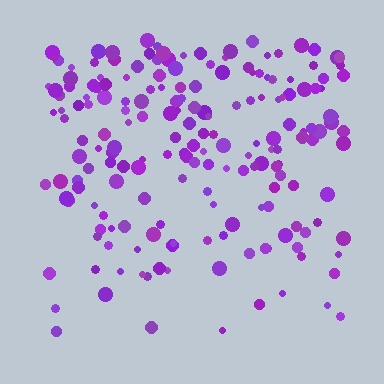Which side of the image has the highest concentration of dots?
The top.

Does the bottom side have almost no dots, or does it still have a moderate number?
Still a moderate number, just noticeably fewer than the top.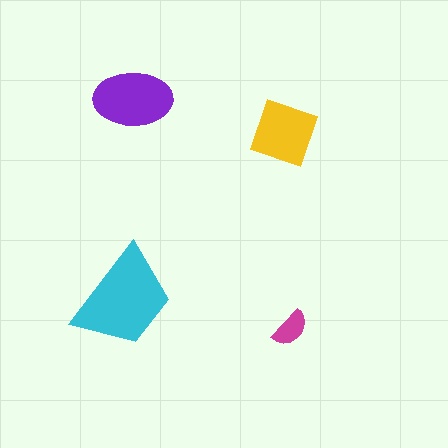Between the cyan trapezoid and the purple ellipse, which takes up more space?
The cyan trapezoid.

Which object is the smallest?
The magenta semicircle.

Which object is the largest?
The cyan trapezoid.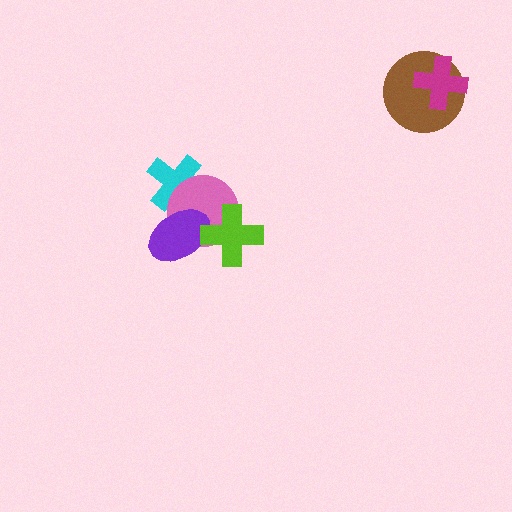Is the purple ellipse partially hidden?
Yes, it is partially covered by another shape.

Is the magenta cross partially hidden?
No, no other shape covers it.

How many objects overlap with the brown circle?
1 object overlaps with the brown circle.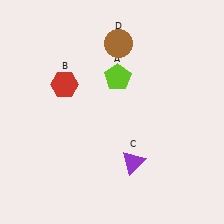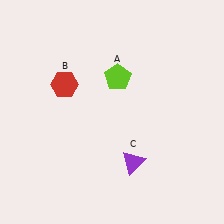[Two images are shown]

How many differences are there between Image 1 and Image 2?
There is 1 difference between the two images.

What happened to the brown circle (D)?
The brown circle (D) was removed in Image 2. It was in the top-right area of Image 1.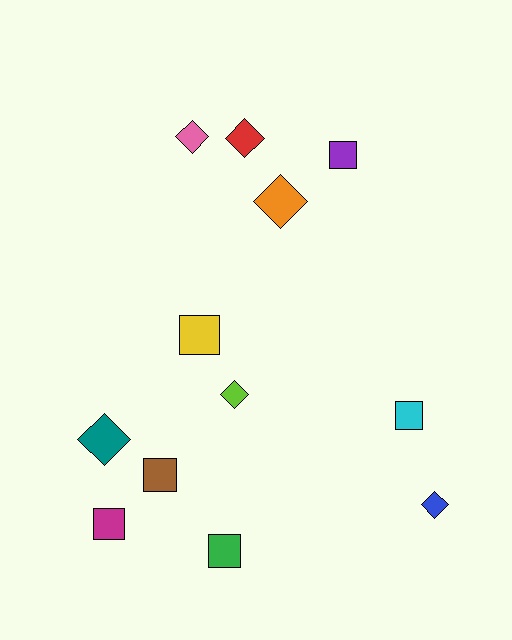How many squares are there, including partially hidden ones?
There are 6 squares.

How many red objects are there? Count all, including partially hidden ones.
There is 1 red object.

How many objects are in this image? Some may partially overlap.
There are 12 objects.